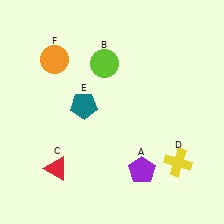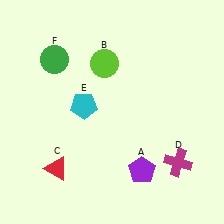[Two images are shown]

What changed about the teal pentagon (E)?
In Image 1, E is teal. In Image 2, it changed to cyan.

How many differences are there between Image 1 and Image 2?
There are 3 differences between the two images.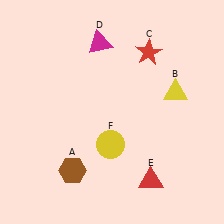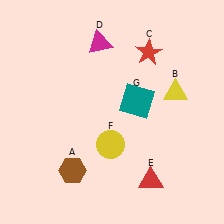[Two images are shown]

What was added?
A teal square (G) was added in Image 2.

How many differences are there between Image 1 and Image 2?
There is 1 difference between the two images.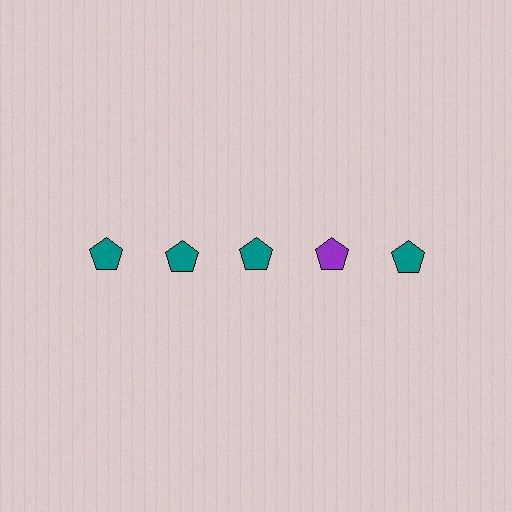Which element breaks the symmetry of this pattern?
The purple pentagon in the top row, second from right column breaks the symmetry. All other shapes are teal pentagons.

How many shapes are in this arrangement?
There are 5 shapes arranged in a grid pattern.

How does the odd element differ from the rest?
It has a different color: purple instead of teal.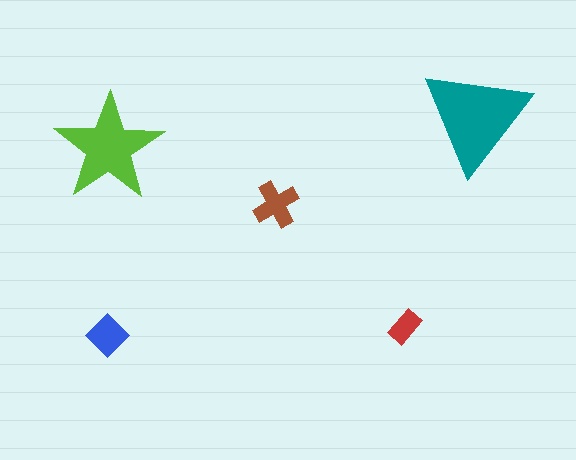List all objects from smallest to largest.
The red rectangle, the blue diamond, the brown cross, the lime star, the teal triangle.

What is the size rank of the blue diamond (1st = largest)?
4th.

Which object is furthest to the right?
The teal triangle is rightmost.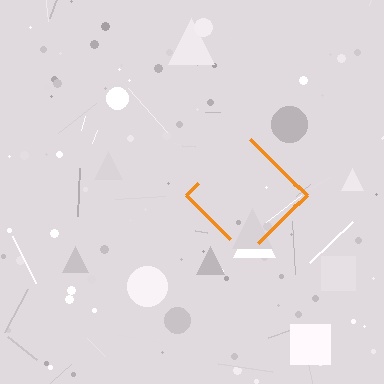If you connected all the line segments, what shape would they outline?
They would outline a diamond.